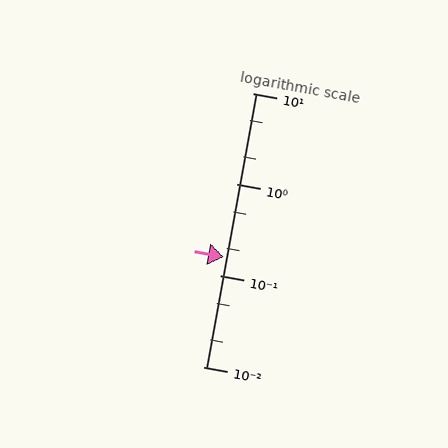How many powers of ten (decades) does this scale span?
The scale spans 3 decades, from 0.01 to 10.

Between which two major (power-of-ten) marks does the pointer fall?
The pointer is between 0.1 and 1.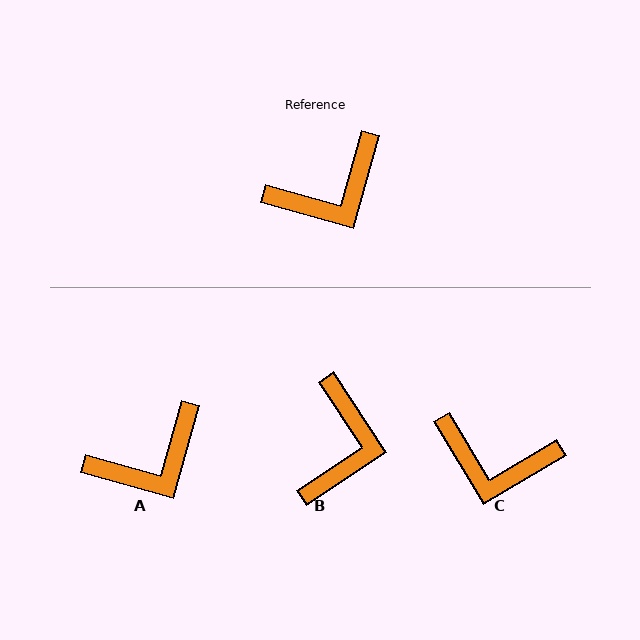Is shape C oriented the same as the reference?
No, it is off by about 44 degrees.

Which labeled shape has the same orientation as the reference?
A.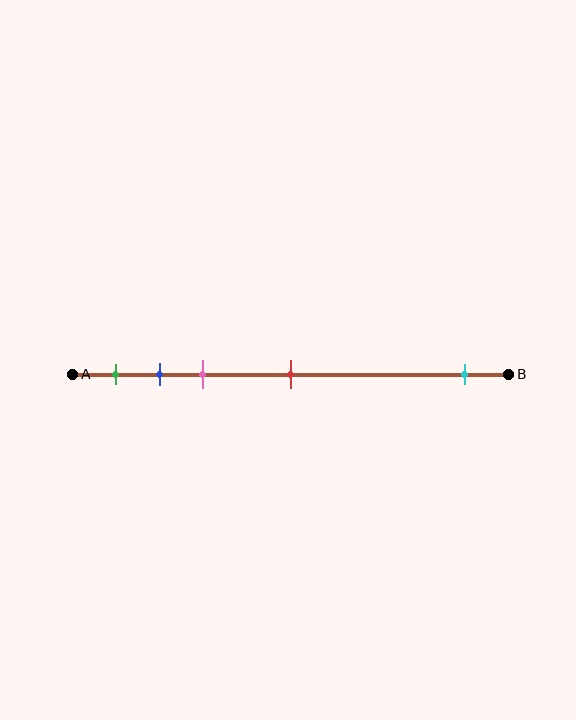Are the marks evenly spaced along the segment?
No, the marks are not evenly spaced.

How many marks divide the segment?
There are 5 marks dividing the segment.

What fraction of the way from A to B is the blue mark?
The blue mark is approximately 20% (0.2) of the way from A to B.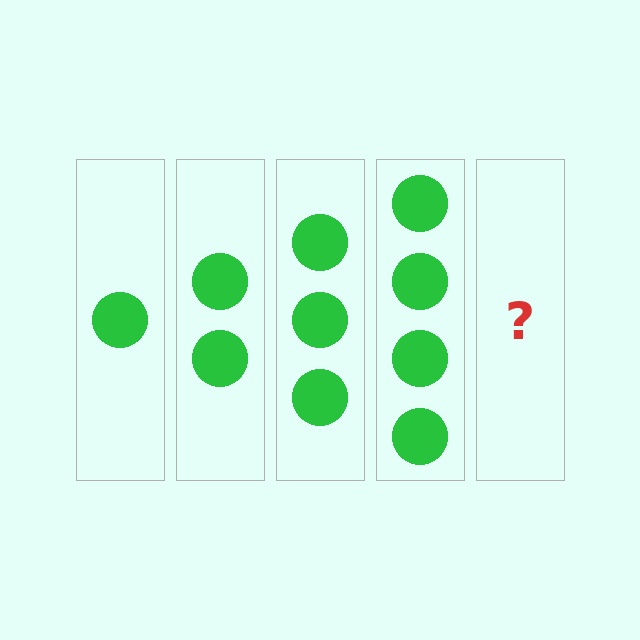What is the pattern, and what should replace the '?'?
The pattern is that each step adds one more circle. The '?' should be 5 circles.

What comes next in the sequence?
The next element should be 5 circles.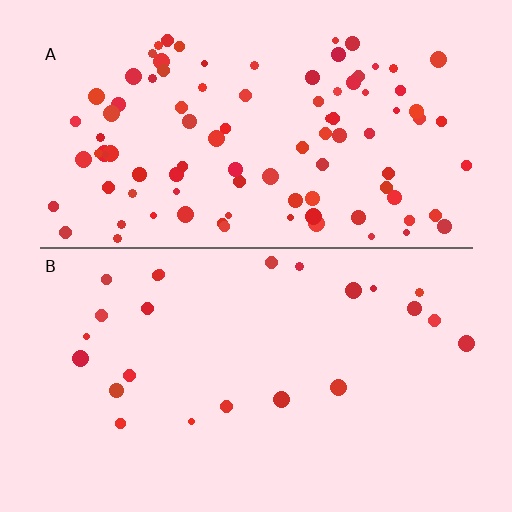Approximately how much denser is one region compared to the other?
Approximately 4.1× — region A over region B.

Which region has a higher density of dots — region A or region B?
A (the top).